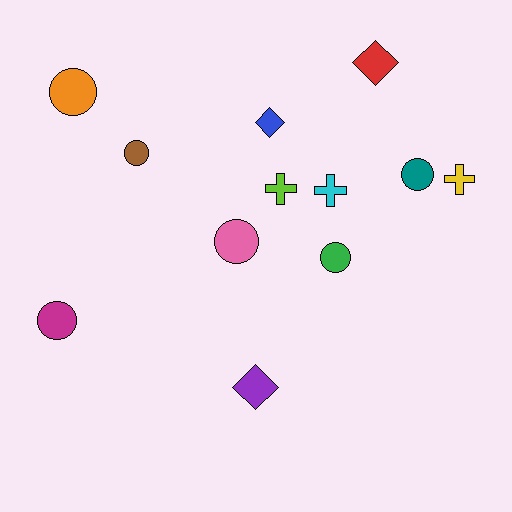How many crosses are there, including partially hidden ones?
There are 3 crosses.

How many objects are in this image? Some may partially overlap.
There are 12 objects.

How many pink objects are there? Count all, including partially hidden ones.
There is 1 pink object.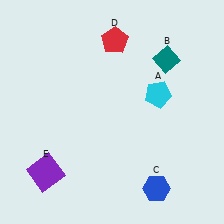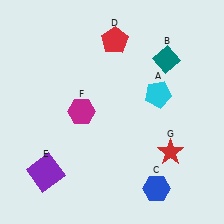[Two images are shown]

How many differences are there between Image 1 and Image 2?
There are 2 differences between the two images.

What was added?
A magenta hexagon (F), a red star (G) were added in Image 2.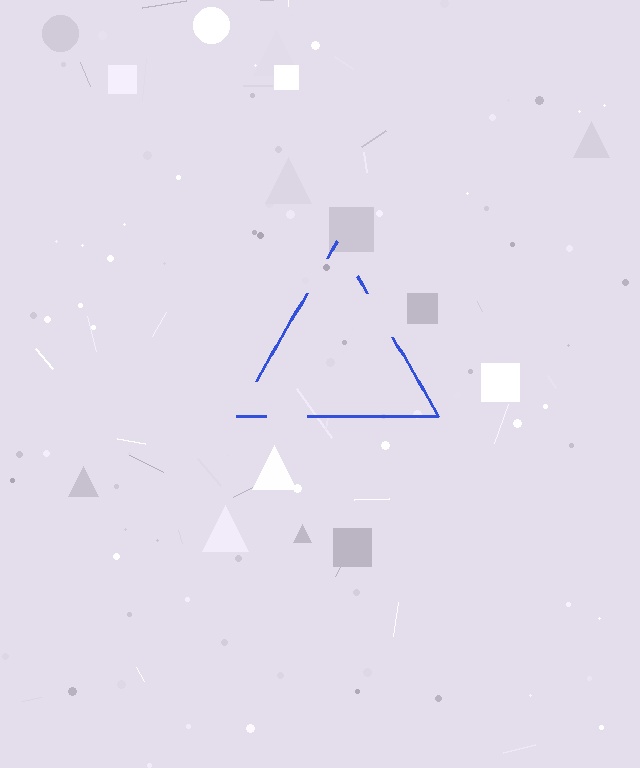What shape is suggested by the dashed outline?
The dashed outline suggests a triangle.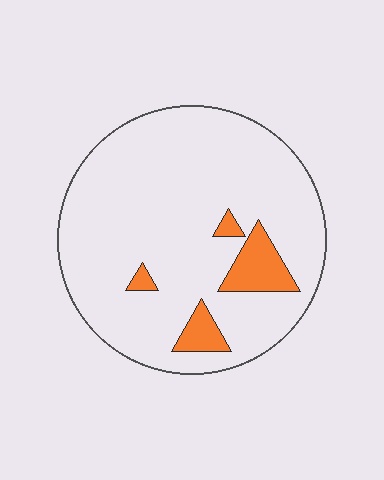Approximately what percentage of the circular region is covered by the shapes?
Approximately 10%.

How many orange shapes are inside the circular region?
4.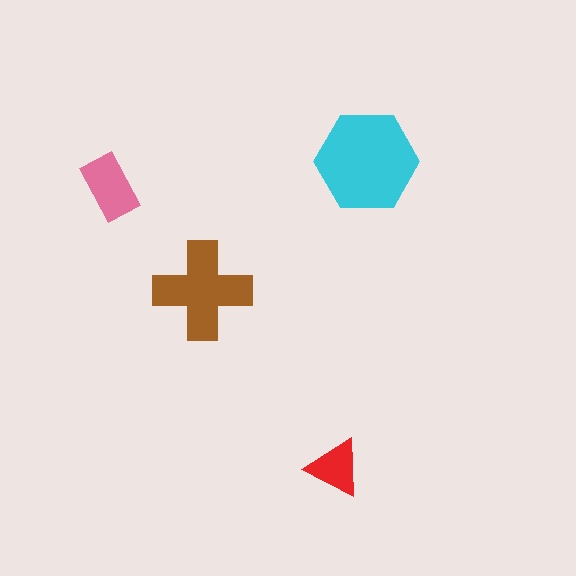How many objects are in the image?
There are 4 objects in the image.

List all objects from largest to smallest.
The cyan hexagon, the brown cross, the pink rectangle, the red triangle.